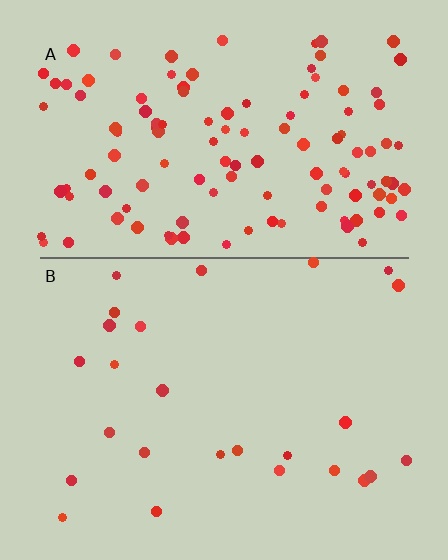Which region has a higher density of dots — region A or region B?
A (the top).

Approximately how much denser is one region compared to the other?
Approximately 4.7× — region A over region B.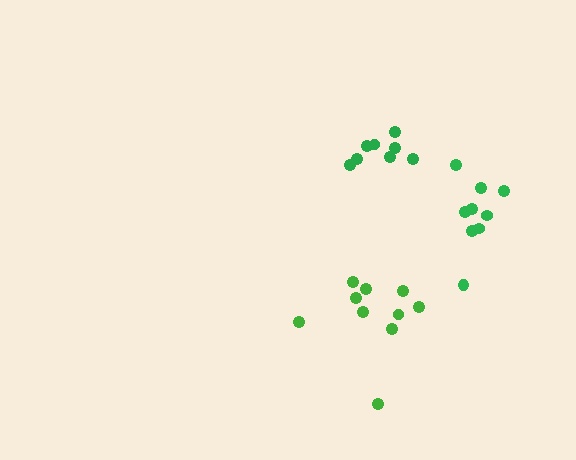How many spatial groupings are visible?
There are 3 spatial groupings.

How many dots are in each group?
Group 1: 9 dots, Group 2: 10 dots, Group 3: 8 dots (27 total).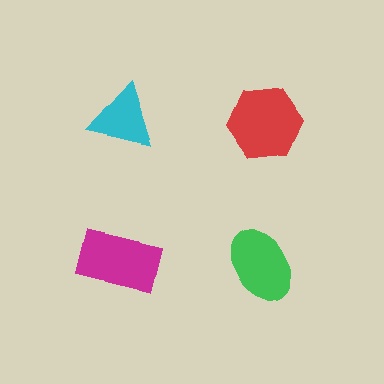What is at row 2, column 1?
A magenta rectangle.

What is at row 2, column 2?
A green ellipse.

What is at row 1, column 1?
A cyan triangle.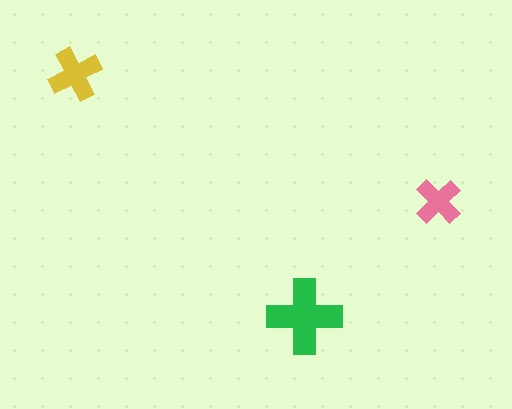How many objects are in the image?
There are 3 objects in the image.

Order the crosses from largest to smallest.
the green one, the yellow one, the pink one.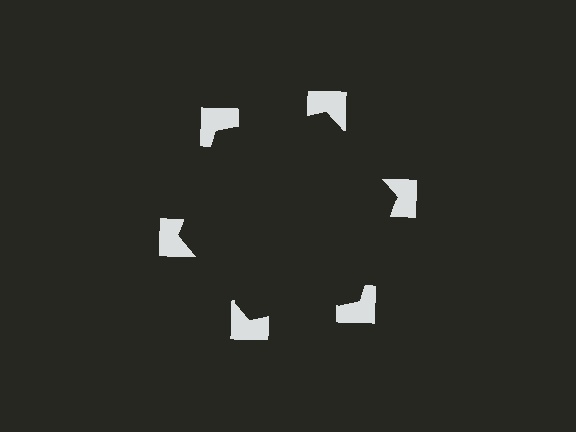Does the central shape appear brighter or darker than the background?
It typically appears slightly darker than the background, even though no actual brightness change is drawn.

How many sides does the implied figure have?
6 sides.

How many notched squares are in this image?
There are 6 — one at each vertex of the illusory hexagon.